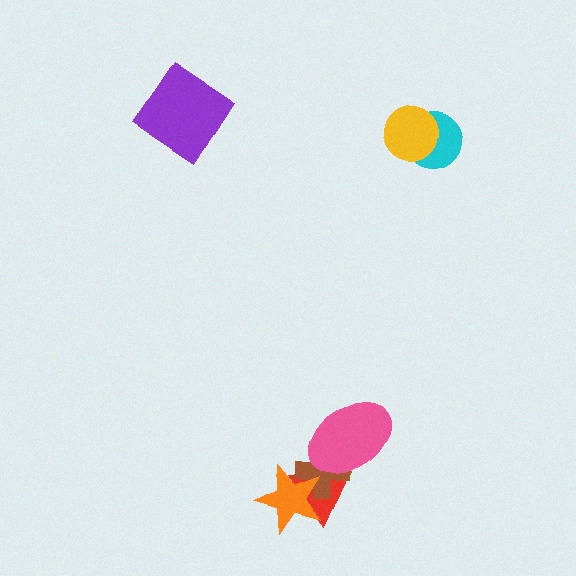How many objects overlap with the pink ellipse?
2 objects overlap with the pink ellipse.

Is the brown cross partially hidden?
Yes, it is partially covered by another shape.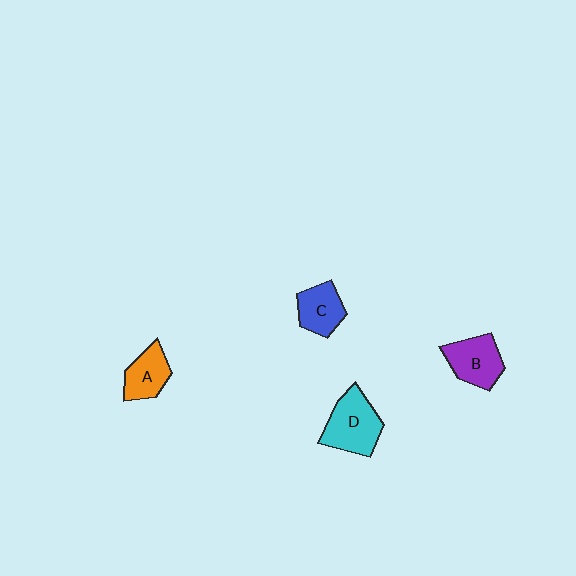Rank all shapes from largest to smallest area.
From largest to smallest: D (cyan), B (purple), C (blue), A (orange).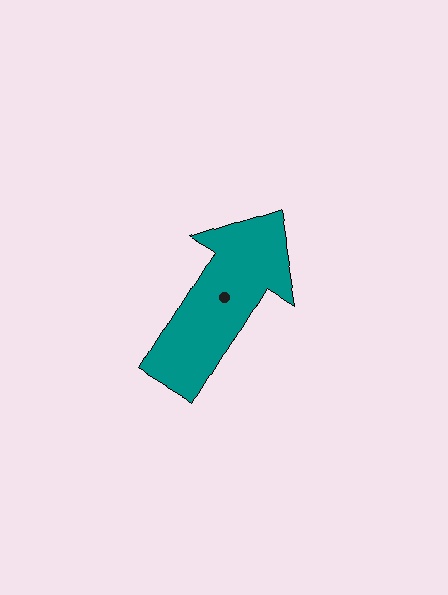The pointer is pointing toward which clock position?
Roughly 1 o'clock.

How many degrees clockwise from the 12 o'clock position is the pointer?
Approximately 31 degrees.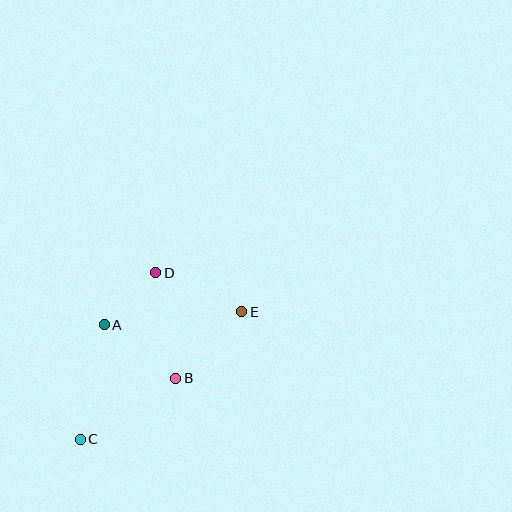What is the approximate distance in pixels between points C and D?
The distance between C and D is approximately 183 pixels.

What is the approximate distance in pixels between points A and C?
The distance between A and C is approximately 117 pixels.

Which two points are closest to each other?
Points A and D are closest to each other.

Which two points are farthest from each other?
Points C and E are farthest from each other.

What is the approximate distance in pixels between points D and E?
The distance between D and E is approximately 94 pixels.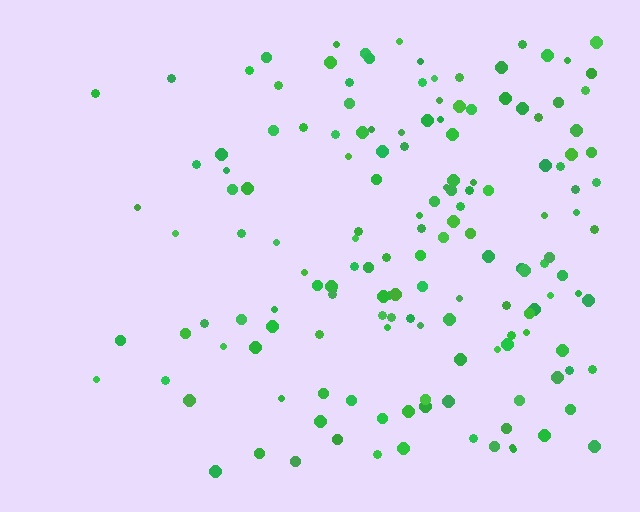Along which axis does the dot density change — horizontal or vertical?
Horizontal.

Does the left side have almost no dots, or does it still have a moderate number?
Still a moderate number, just noticeably fewer than the right.